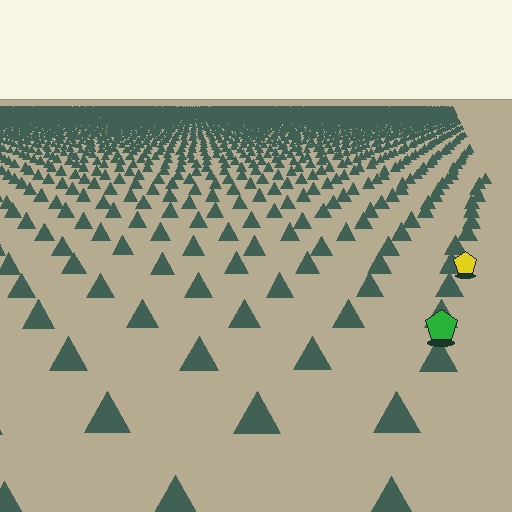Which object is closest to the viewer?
The green pentagon is closest. The texture marks near it are larger and more spread out.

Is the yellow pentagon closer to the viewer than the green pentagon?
No. The green pentagon is closer — you can tell from the texture gradient: the ground texture is coarser near it.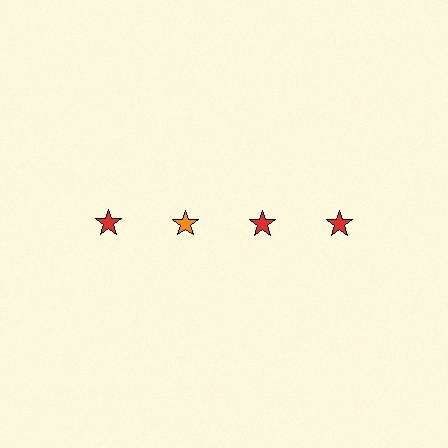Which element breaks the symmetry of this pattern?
The orange star in the top row, second from left column breaks the symmetry. All other shapes are red stars.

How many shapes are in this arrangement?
There are 4 shapes arranged in a grid pattern.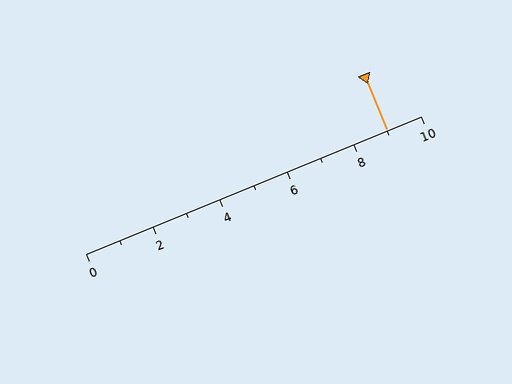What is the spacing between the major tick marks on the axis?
The major ticks are spaced 2 apart.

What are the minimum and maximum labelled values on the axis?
The axis runs from 0 to 10.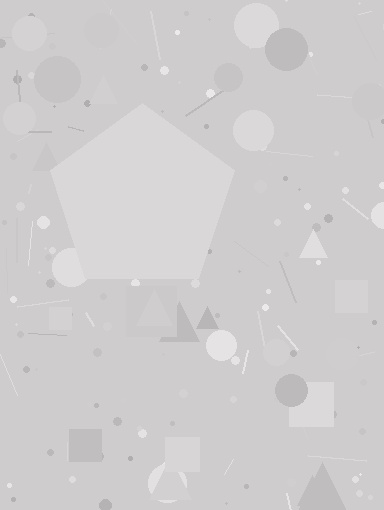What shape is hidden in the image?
A pentagon is hidden in the image.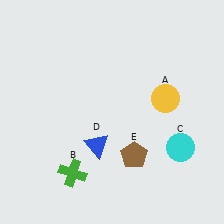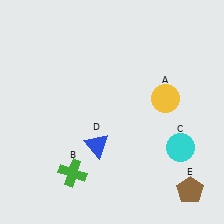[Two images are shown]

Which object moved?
The brown pentagon (E) moved right.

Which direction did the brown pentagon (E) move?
The brown pentagon (E) moved right.